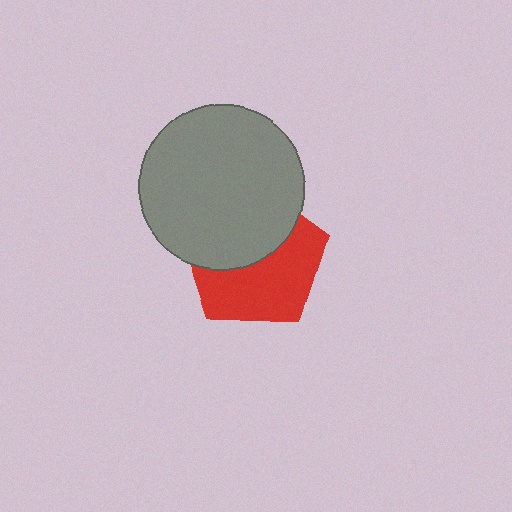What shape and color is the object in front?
The object in front is a gray circle.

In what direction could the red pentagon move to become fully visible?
The red pentagon could move down. That would shift it out from behind the gray circle entirely.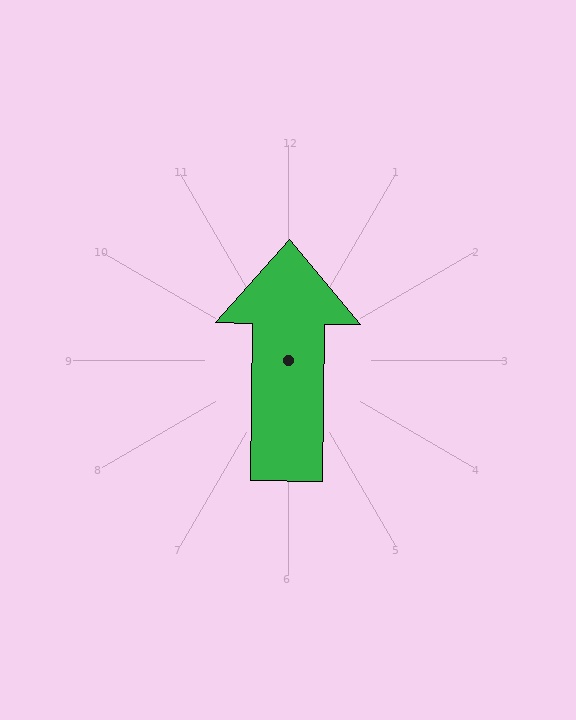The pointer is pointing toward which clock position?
Roughly 12 o'clock.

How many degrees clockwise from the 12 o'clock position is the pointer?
Approximately 1 degrees.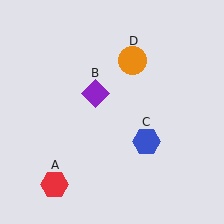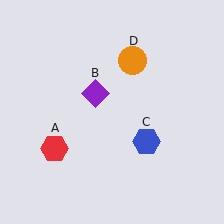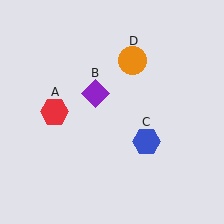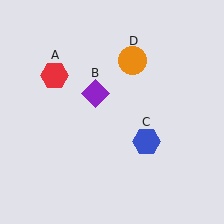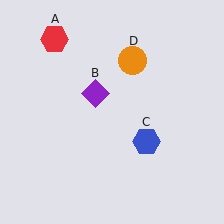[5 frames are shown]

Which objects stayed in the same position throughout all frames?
Purple diamond (object B) and blue hexagon (object C) and orange circle (object D) remained stationary.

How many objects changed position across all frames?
1 object changed position: red hexagon (object A).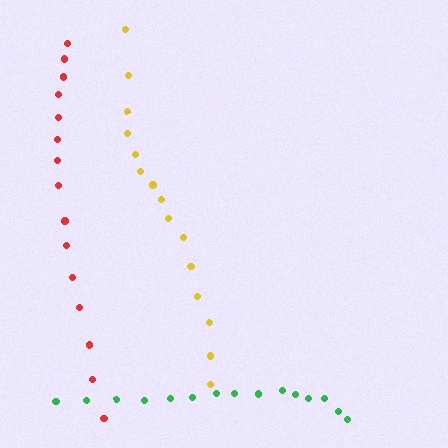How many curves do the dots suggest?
There are 3 distinct paths.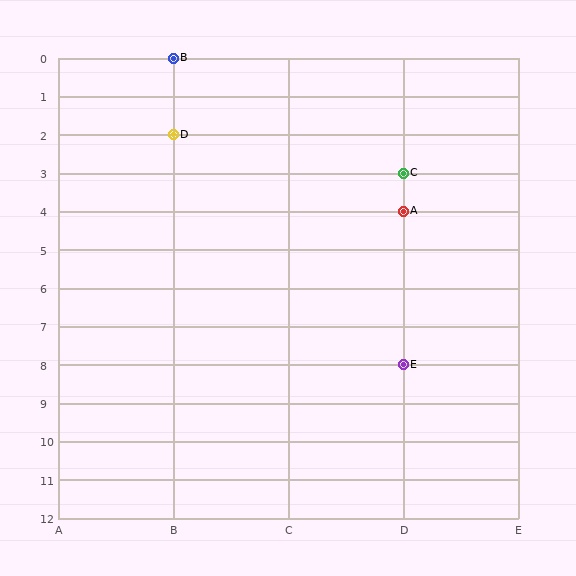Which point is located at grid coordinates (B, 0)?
Point B is at (B, 0).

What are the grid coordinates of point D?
Point D is at grid coordinates (B, 2).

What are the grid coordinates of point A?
Point A is at grid coordinates (D, 4).